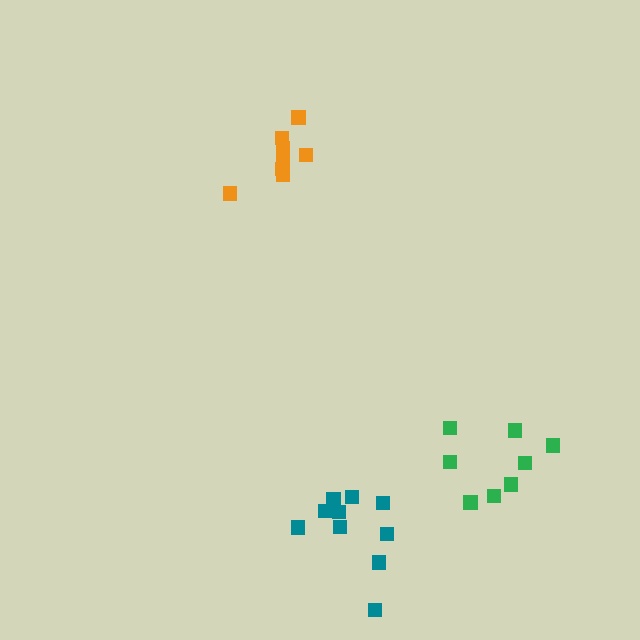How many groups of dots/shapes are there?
There are 3 groups.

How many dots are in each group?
Group 1: 8 dots, Group 2: 10 dots, Group 3: 8 dots (26 total).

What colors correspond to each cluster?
The clusters are colored: green, teal, orange.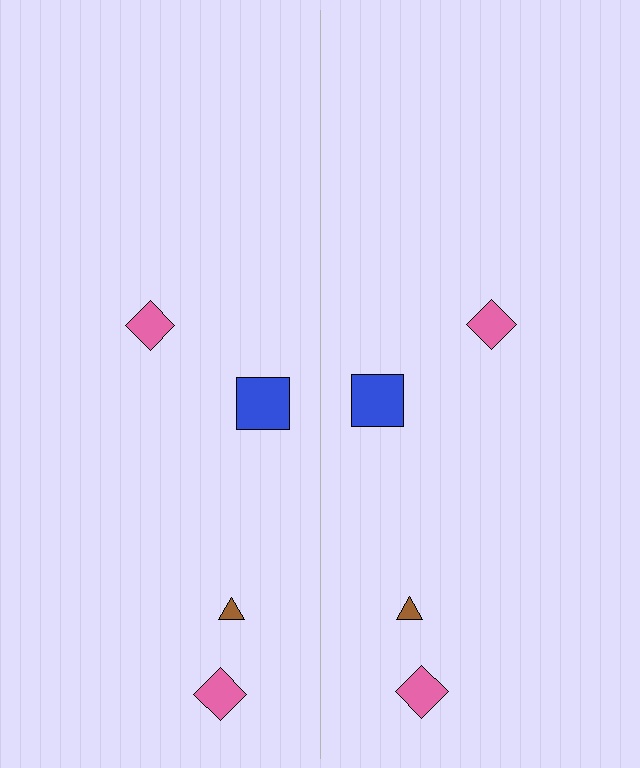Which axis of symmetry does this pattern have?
The pattern has a vertical axis of symmetry running through the center of the image.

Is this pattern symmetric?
Yes, this pattern has bilateral (reflection) symmetry.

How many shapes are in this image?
There are 8 shapes in this image.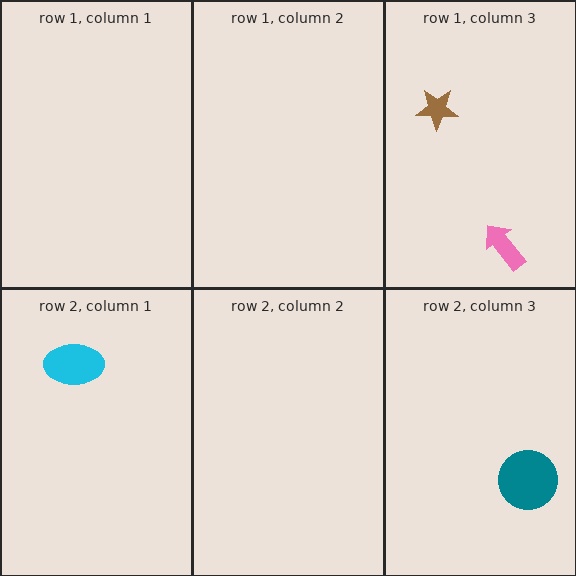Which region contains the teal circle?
The row 2, column 3 region.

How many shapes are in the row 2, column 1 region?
1.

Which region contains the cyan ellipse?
The row 2, column 1 region.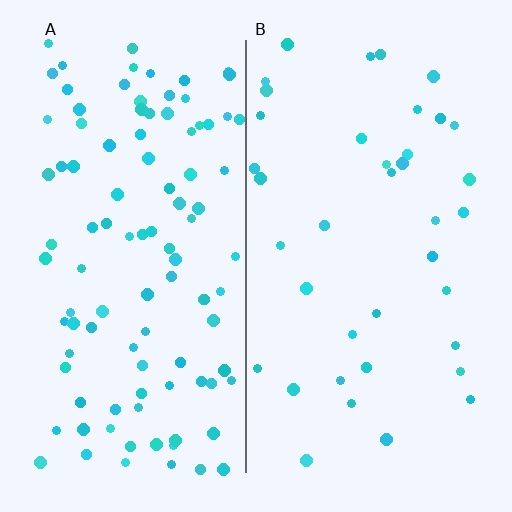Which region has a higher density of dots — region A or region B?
A (the left).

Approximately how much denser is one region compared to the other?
Approximately 2.7× — region A over region B.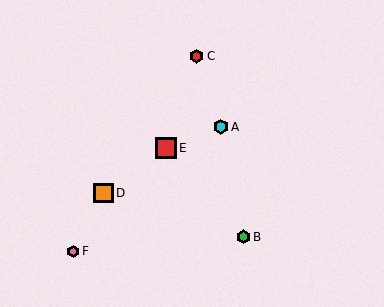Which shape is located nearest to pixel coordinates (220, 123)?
The cyan hexagon (labeled A) at (221, 127) is nearest to that location.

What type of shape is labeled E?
Shape E is a red square.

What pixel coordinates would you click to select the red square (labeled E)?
Click at (166, 148) to select the red square E.